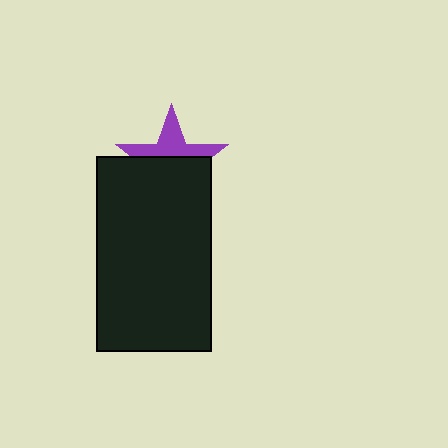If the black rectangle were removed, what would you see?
You would see the complete purple star.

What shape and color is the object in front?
The object in front is a black rectangle.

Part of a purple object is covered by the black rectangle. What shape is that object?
It is a star.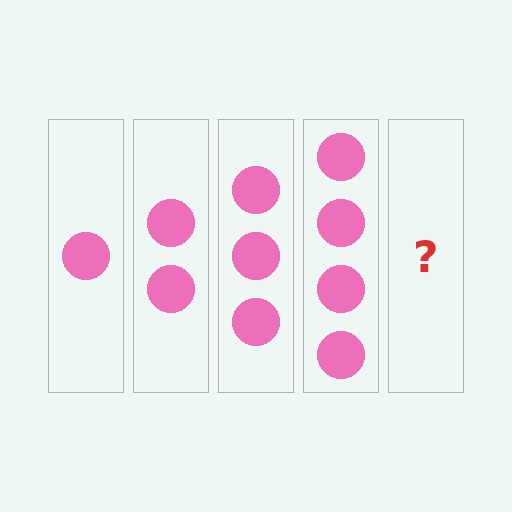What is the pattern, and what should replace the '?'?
The pattern is that each step adds one more circle. The '?' should be 5 circles.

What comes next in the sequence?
The next element should be 5 circles.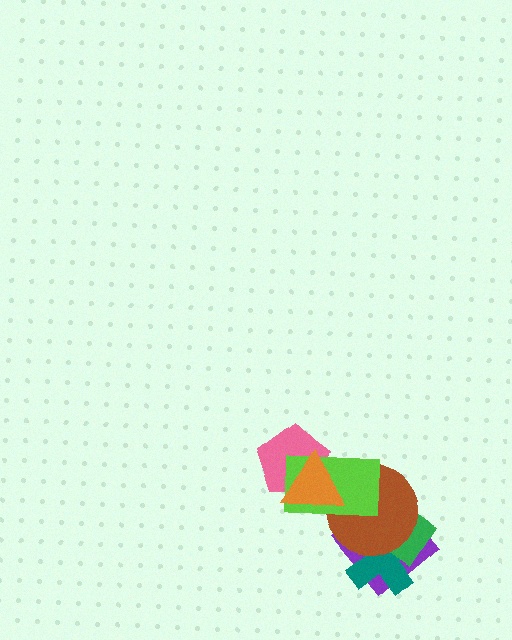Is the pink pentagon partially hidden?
Yes, it is partially covered by another shape.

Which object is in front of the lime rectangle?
The orange triangle is in front of the lime rectangle.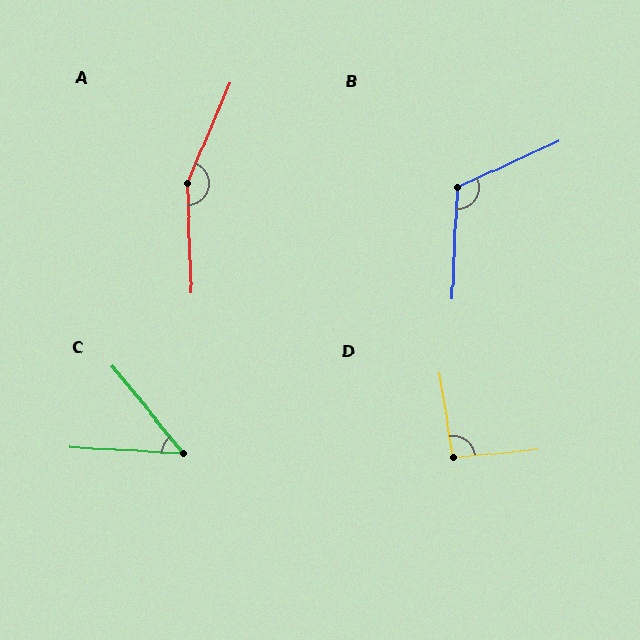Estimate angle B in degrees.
Approximately 117 degrees.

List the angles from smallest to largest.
C (48°), D (93°), B (117°), A (154°).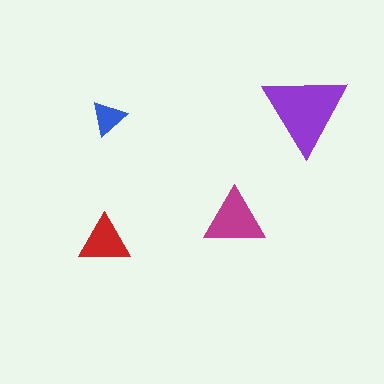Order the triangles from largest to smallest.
the purple one, the magenta one, the red one, the blue one.